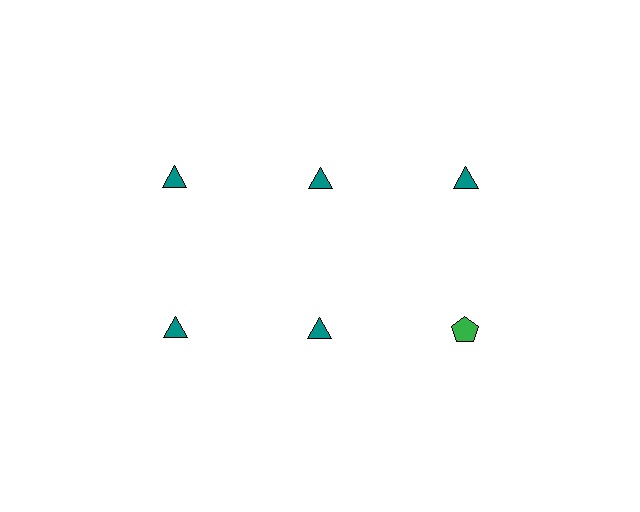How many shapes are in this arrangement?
There are 6 shapes arranged in a grid pattern.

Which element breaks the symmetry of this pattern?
The green pentagon in the second row, center column breaks the symmetry. All other shapes are teal triangles.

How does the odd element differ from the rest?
It differs in both color (green instead of teal) and shape (pentagon instead of triangle).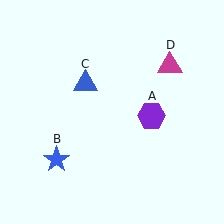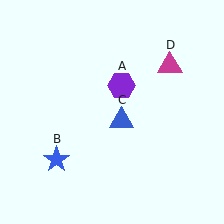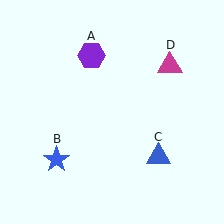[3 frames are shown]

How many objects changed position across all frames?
2 objects changed position: purple hexagon (object A), blue triangle (object C).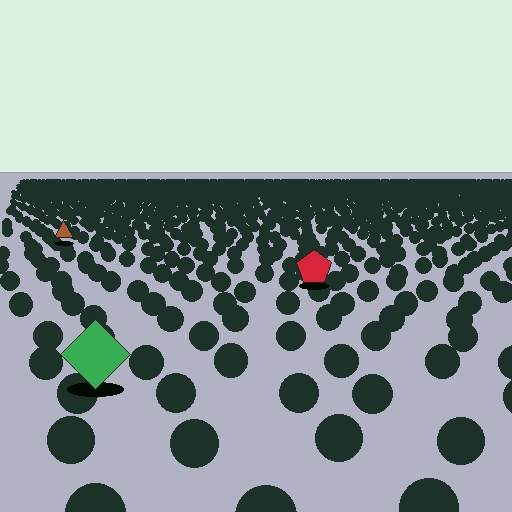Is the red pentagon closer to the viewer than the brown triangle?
Yes. The red pentagon is closer — you can tell from the texture gradient: the ground texture is coarser near it.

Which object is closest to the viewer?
The green diamond is closest. The texture marks near it are larger and more spread out.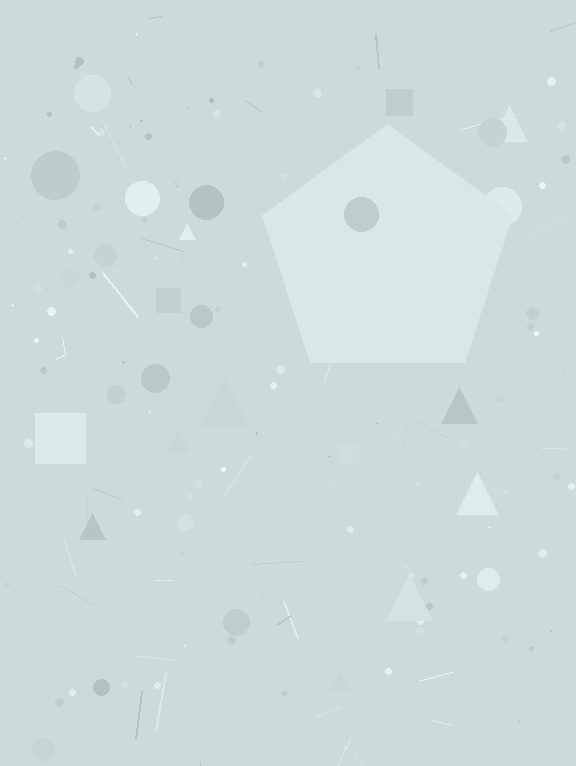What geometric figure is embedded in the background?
A pentagon is embedded in the background.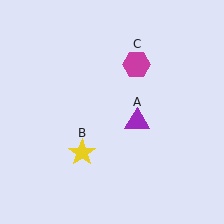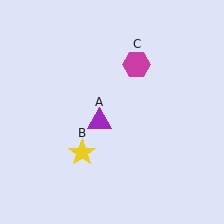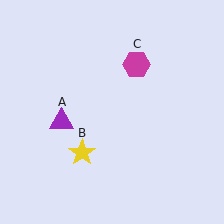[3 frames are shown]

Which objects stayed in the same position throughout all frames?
Yellow star (object B) and magenta hexagon (object C) remained stationary.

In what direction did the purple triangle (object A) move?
The purple triangle (object A) moved left.